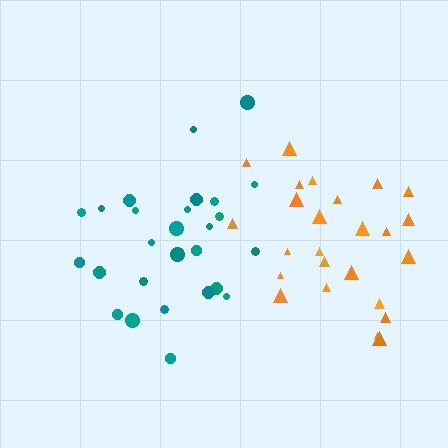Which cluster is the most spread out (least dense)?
Teal.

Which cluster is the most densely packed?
Orange.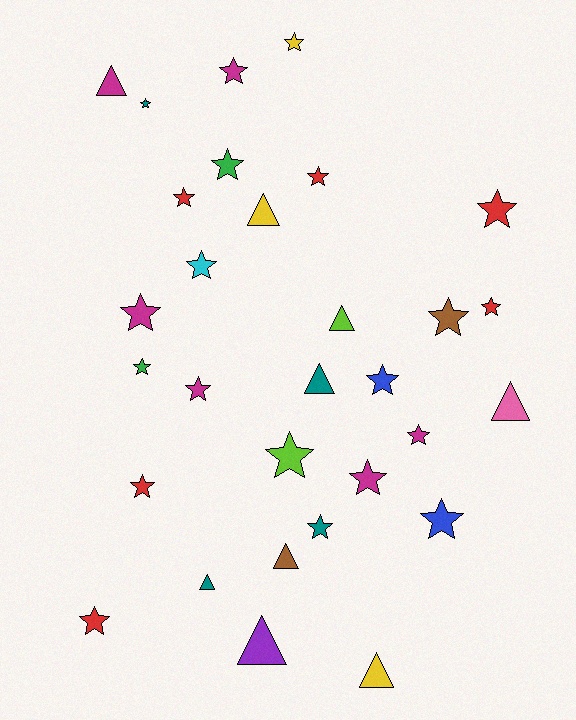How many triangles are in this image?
There are 9 triangles.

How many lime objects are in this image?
There are 2 lime objects.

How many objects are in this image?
There are 30 objects.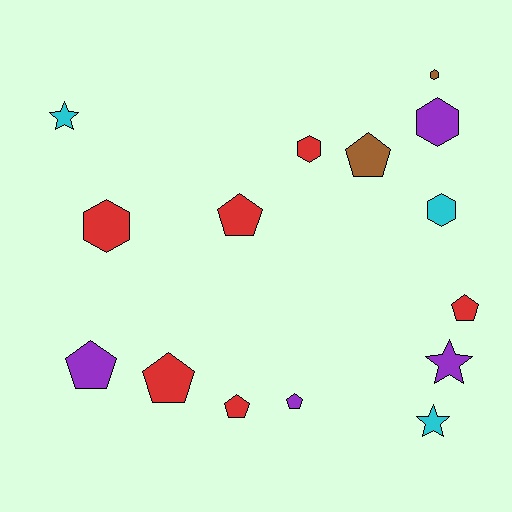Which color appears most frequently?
Red, with 6 objects.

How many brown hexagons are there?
There is 1 brown hexagon.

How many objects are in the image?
There are 15 objects.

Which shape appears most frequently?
Pentagon, with 7 objects.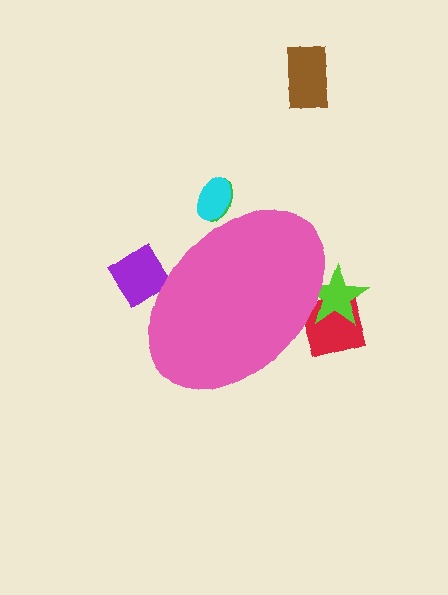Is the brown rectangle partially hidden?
No, the brown rectangle is fully visible.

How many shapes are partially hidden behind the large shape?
5 shapes are partially hidden.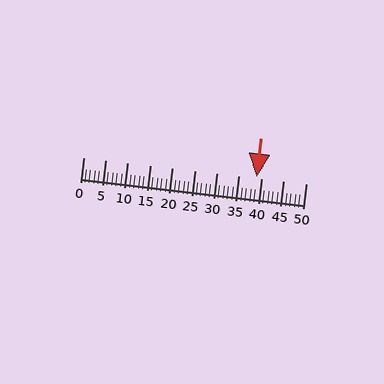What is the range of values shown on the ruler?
The ruler shows values from 0 to 50.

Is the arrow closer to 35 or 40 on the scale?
The arrow is closer to 40.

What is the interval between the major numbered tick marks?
The major tick marks are spaced 5 units apart.